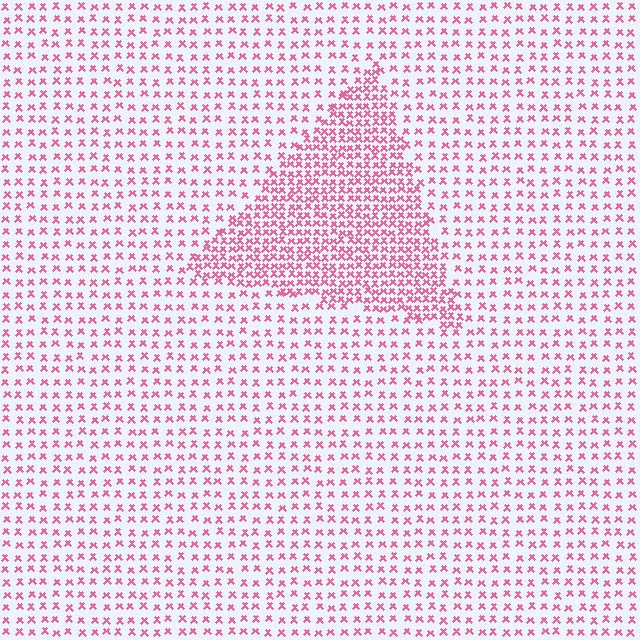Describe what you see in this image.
The image contains small pink elements arranged at two different densities. A triangle-shaped region is visible where the elements are more densely packed than the surrounding area.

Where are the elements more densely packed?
The elements are more densely packed inside the triangle boundary.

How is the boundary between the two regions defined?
The boundary is defined by a change in element density (approximately 2.2x ratio). All elements are the same color, size, and shape.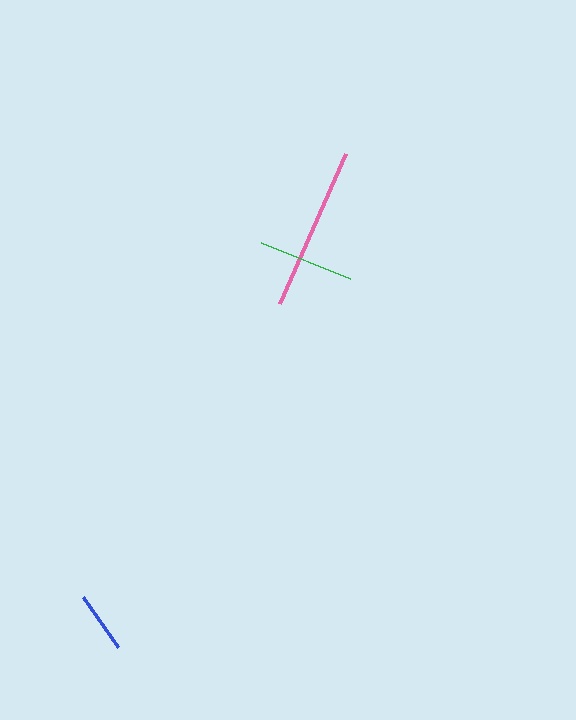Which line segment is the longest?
The pink line is the longest at approximately 163 pixels.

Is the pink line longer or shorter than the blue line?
The pink line is longer than the blue line.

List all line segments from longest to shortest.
From longest to shortest: pink, green, blue.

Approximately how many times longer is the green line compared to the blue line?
The green line is approximately 1.6 times the length of the blue line.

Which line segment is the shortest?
The blue line is the shortest at approximately 62 pixels.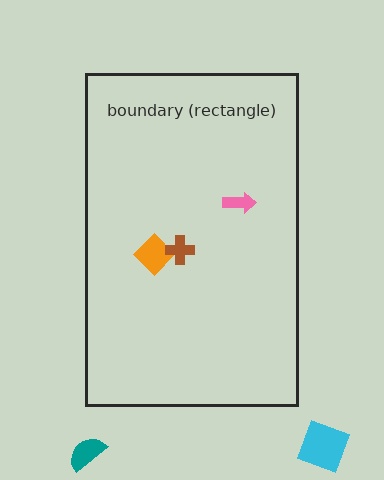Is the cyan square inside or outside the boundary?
Outside.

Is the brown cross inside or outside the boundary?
Inside.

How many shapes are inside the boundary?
3 inside, 2 outside.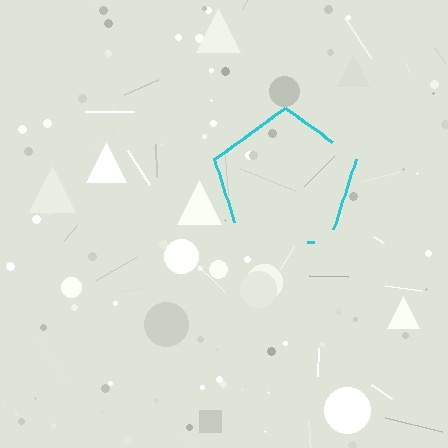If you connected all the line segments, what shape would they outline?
They would outline a pentagon.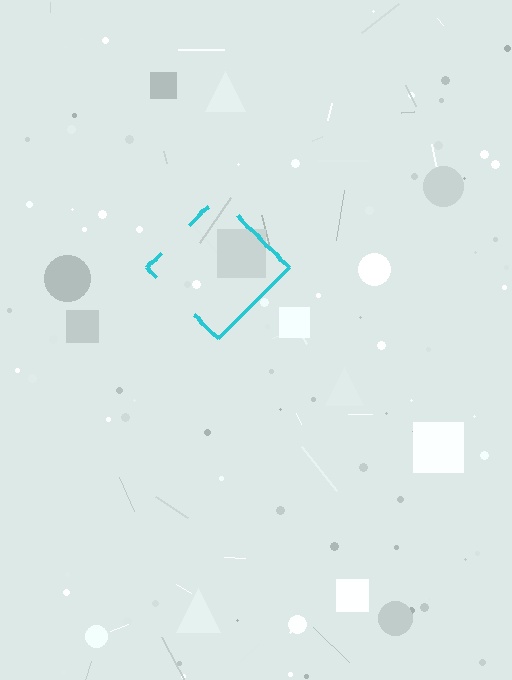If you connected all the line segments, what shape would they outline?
They would outline a diamond.